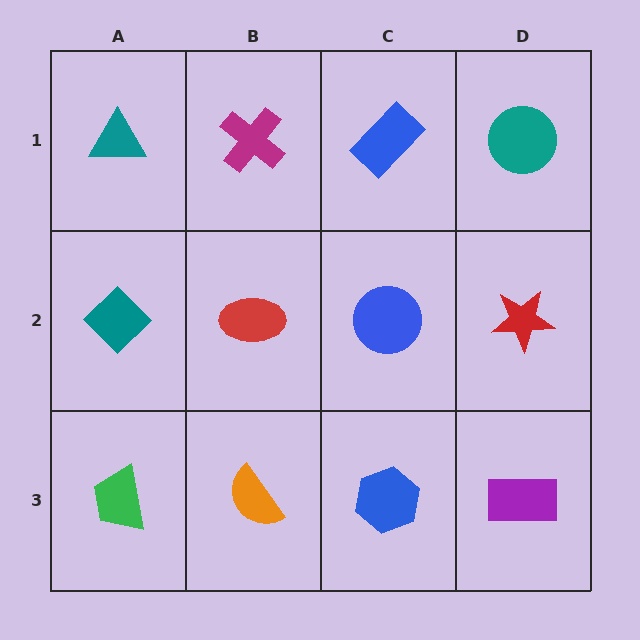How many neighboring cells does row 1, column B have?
3.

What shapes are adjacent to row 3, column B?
A red ellipse (row 2, column B), a green trapezoid (row 3, column A), a blue hexagon (row 3, column C).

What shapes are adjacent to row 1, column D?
A red star (row 2, column D), a blue rectangle (row 1, column C).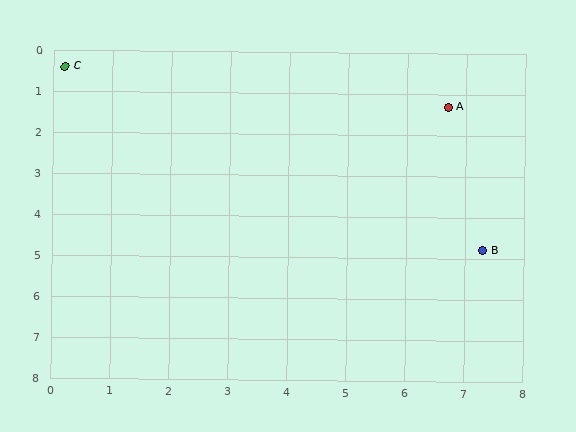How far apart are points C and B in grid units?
Points C and B are about 8.4 grid units apart.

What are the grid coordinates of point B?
Point B is at approximately (7.3, 4.8).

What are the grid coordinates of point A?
Point A is at approximately (6.7, 1.3).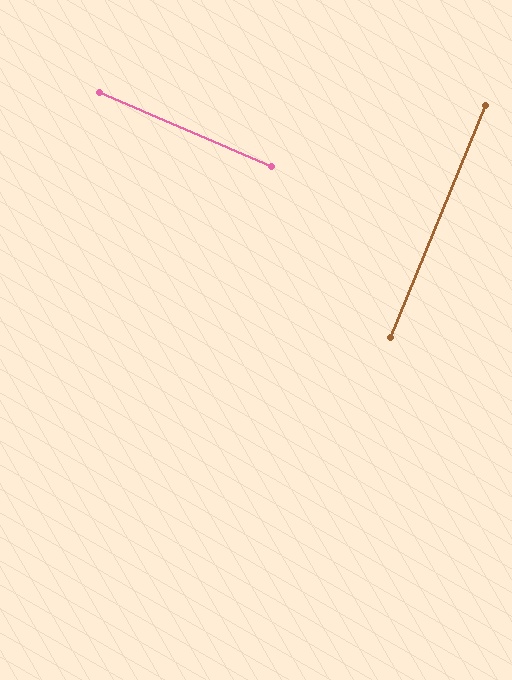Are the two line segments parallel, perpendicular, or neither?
Perpendicular — they meet at approximately 89°.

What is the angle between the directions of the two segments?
Approximately 89 degrees.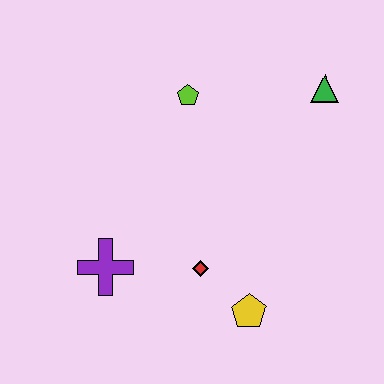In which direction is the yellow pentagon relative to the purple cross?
The yellow pentagon is to the right of the purple cross.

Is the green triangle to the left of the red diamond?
No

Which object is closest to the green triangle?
The lime pentagon is closest to the green triangle.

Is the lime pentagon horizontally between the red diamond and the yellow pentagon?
No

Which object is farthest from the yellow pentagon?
The green triangle is farthest from the yellow pentagon.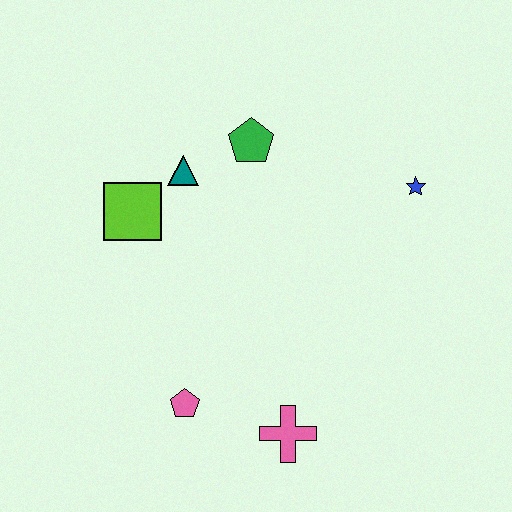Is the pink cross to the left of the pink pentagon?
No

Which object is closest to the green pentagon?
The teal triangle is closest to the green pentagon.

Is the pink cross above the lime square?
No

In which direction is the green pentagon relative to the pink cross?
The green pentagon is above the pink cross.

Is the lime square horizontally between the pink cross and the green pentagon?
No